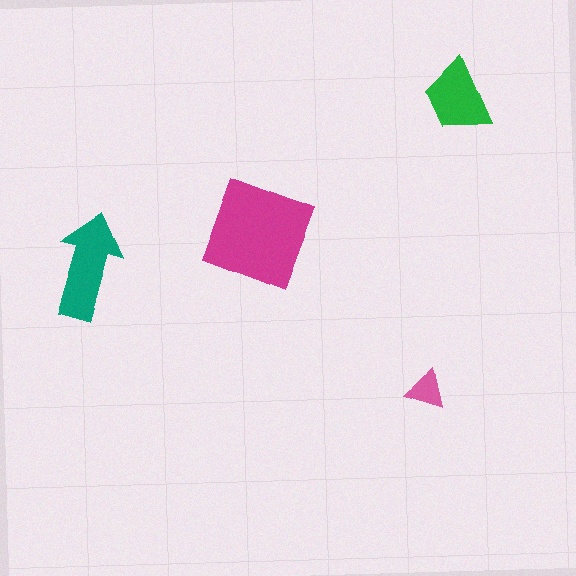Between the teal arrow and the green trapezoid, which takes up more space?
The teal arrow.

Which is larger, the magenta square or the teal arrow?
The magenta square.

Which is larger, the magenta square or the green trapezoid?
The magenta square.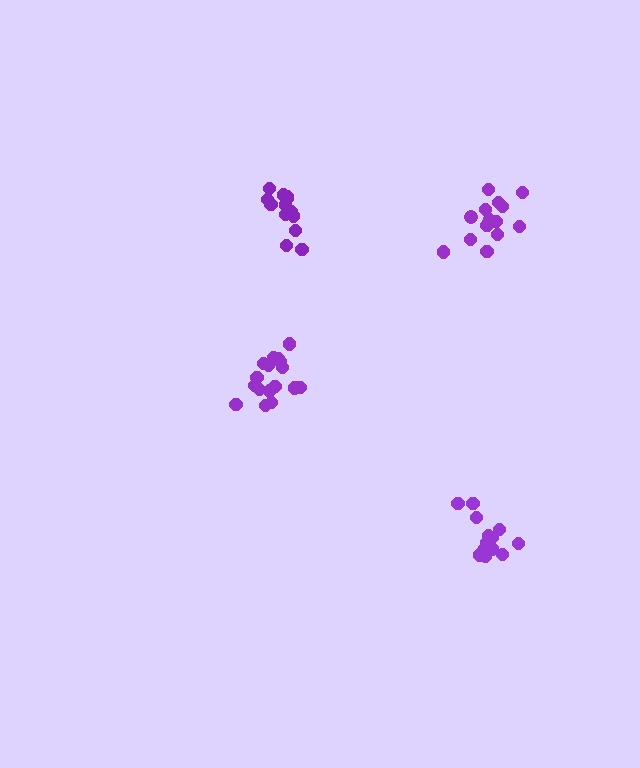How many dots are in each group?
Group 1: 14 dots, Group 2: 17 dots, Group 3: 15 dots, Group 4: 14 dots (60 total).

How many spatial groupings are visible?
There are 4 spatial groupings.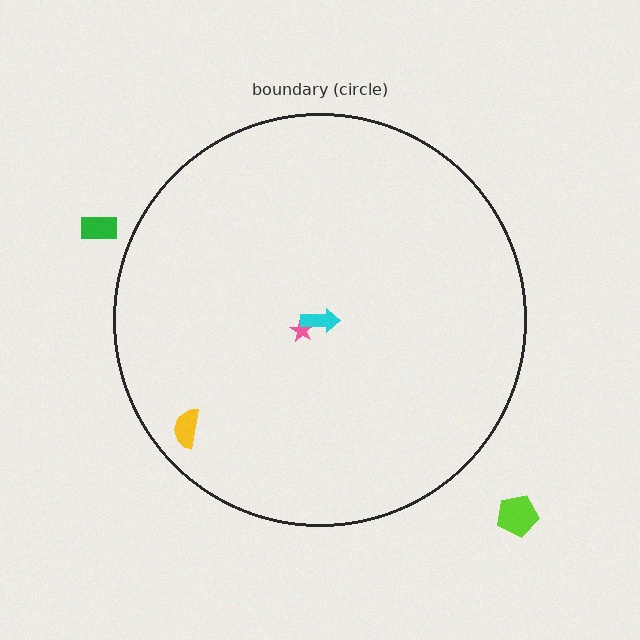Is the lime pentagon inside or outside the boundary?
Outside.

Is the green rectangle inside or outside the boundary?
Outside.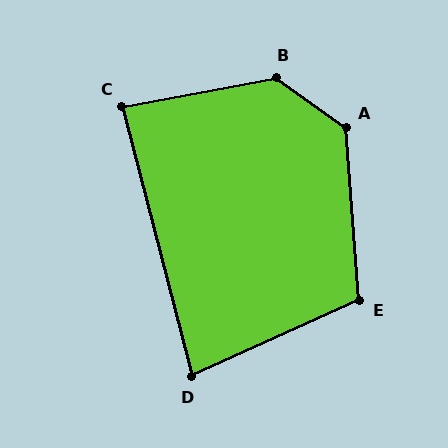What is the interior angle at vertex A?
Approximately 130 degrees (obtuse).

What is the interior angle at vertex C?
Approximately 86 degrees (approximately right).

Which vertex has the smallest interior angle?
D, at approximately 80 degrees.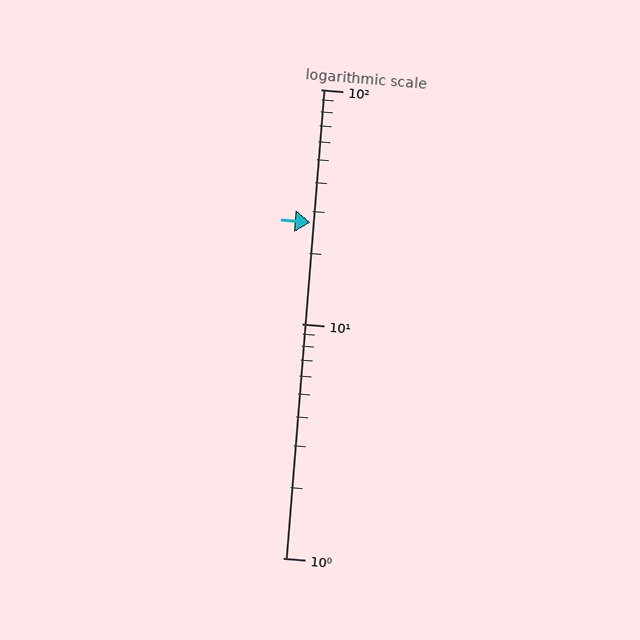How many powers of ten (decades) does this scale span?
The scale spans 2 decades, from 1 to 100.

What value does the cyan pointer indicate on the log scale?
The pointer indicates approximately 27.